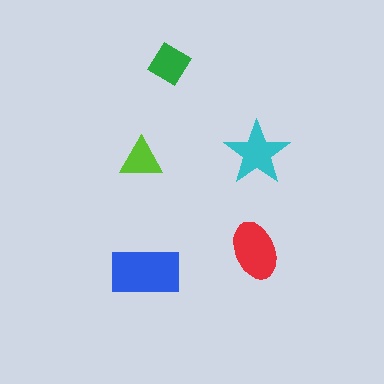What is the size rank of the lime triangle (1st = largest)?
5th.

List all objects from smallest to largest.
The lime triangle, the green diamond, the cyan star, the red ellipse, the blue rectangle.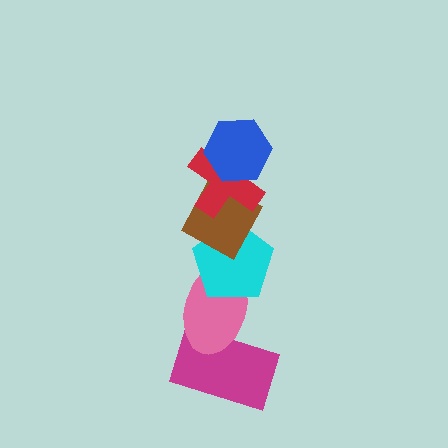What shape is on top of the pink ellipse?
The cyan pentagon is on top of the pink ellipse.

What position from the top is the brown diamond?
The brown diamond is 3rd from the top.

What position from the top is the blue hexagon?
The blue hexagon is 1st from the top.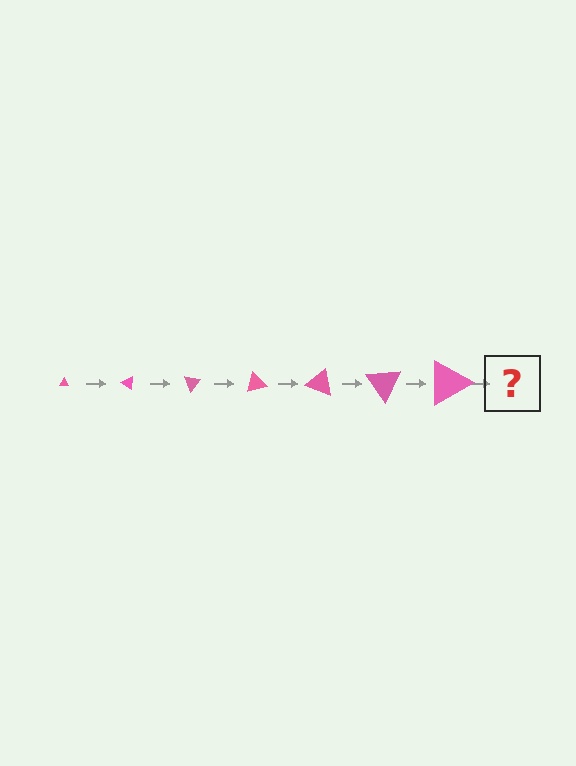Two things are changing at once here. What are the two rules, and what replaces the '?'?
The two rules are that the triangle grows larger each step and it rotates 35 degrees each step. The '?' should be a triangle, larger than the previous one and rotated 245 degrees from the start.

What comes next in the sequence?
The next element should be a triangle, larger than the previous one and rotated 245 degrees from the start.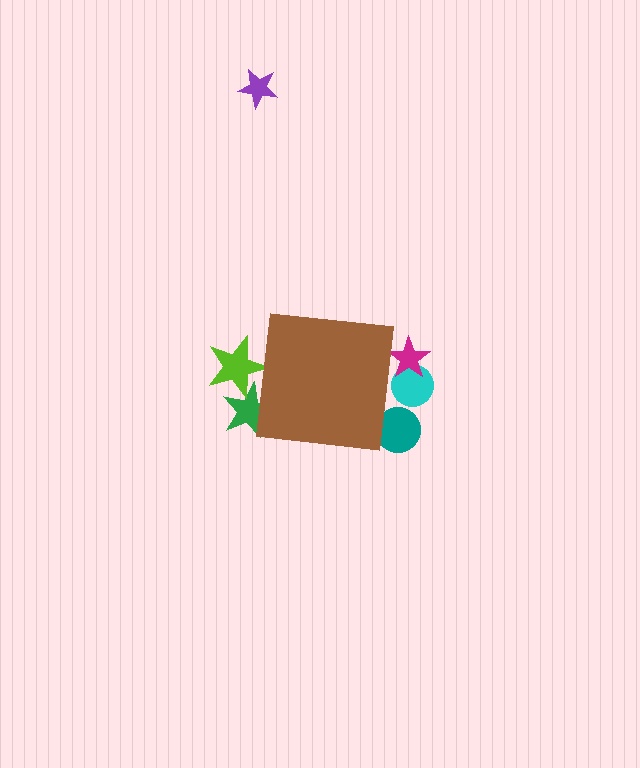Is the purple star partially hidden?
No, the purple star is fully visible.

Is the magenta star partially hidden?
Yes, the magenta star is partially hidden behind the brown square.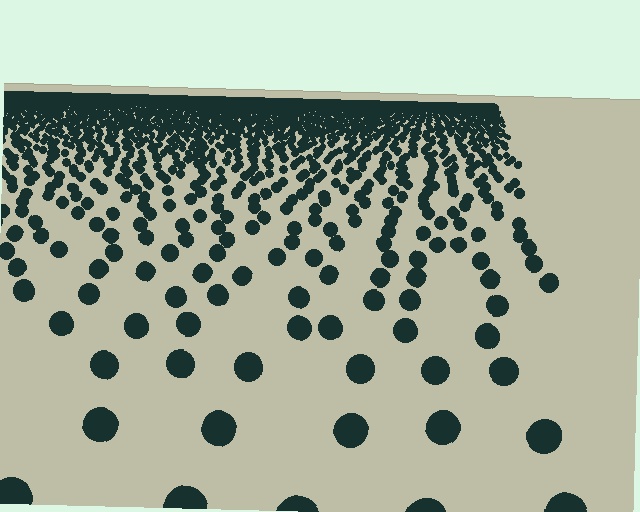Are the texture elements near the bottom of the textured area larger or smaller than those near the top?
Larger. Near the bottom, elements are closer to the viewer and appear at a bigger on-screen size.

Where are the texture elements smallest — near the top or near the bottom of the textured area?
Near the top.